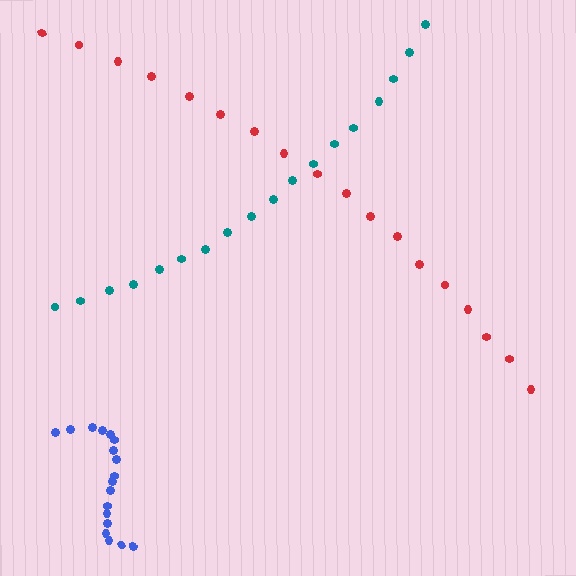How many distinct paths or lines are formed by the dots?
There are 3 distinct paths.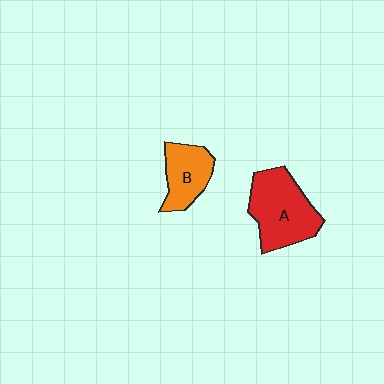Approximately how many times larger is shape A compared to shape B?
Approximately 1.6 times.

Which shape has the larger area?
Shape A (red).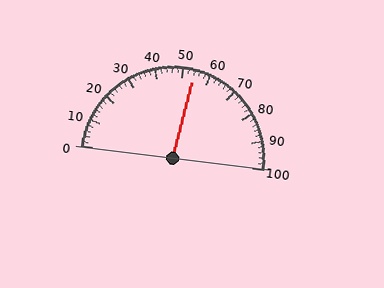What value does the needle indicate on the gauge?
The needle indicates approximately 54.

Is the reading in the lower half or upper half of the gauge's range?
The reading is in the upper half of the range (0 to 100).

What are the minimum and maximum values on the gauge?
The gauge ranges from 0 to 100.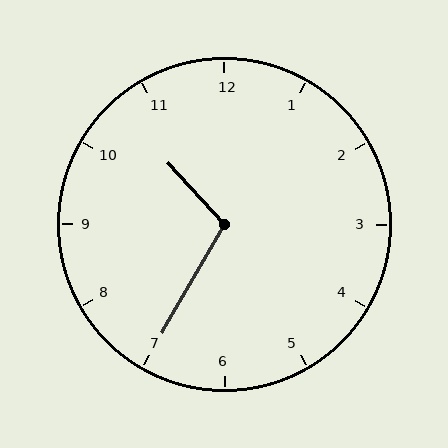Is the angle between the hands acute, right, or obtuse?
It is obtuse.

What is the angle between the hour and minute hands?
Approximately 108 degrees.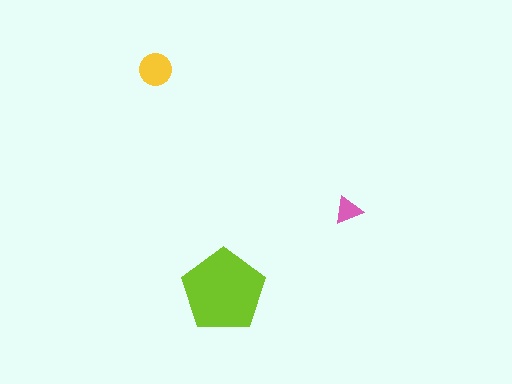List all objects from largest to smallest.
The lime pentagon, the yellow circle, the pink triangle.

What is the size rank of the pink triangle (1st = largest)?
3rd.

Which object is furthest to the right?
The pink triangle is rightmost.